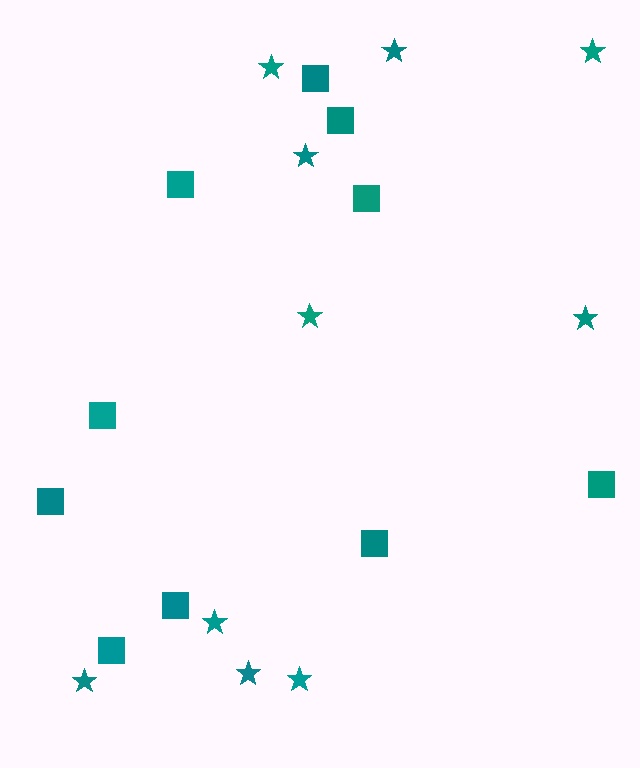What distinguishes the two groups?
There are 2 groups: one group of stars (10) and one group of squares (10).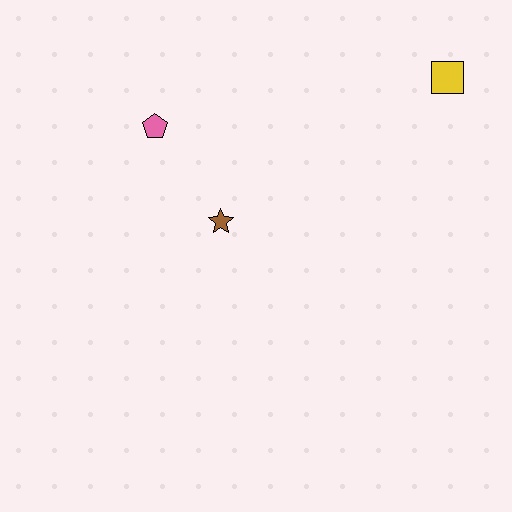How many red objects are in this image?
There are no red objects.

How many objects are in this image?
There are 3 objects.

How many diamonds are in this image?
There are no diamonds.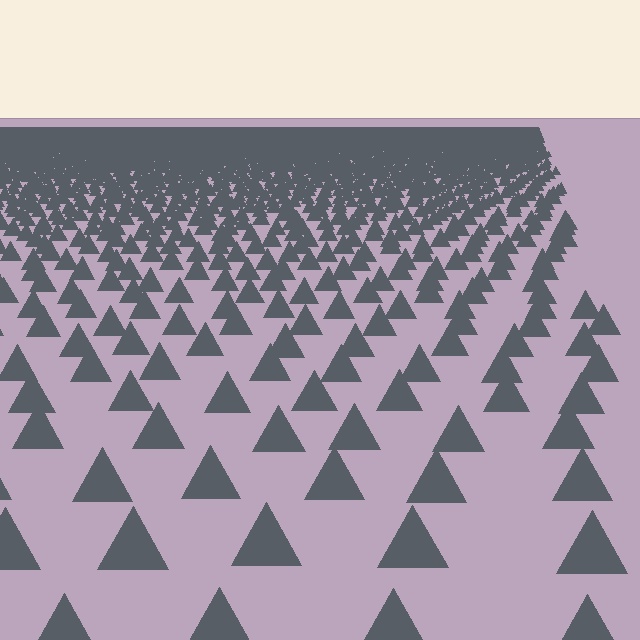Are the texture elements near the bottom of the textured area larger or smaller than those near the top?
Larger. Near the bottom, elements are closer to the viewer and appear at a bigger on-screen size.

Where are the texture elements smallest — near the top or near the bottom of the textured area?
Near the top.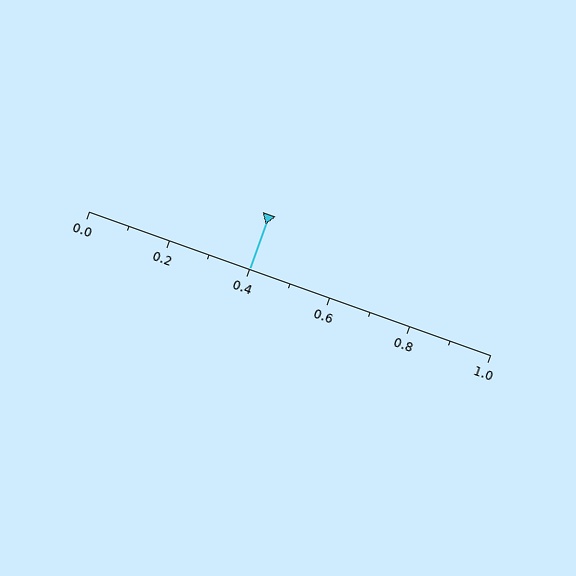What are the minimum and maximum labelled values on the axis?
The axis runs from 0.0 to 1.0.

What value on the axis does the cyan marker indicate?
The marker indicates approximately 0.4.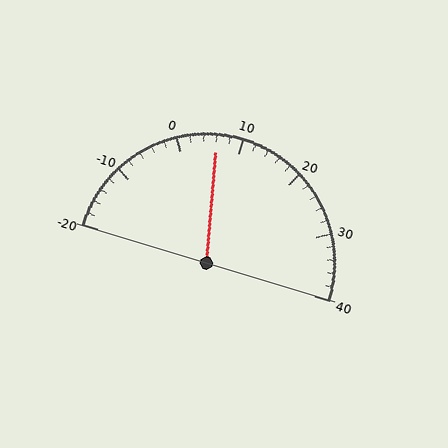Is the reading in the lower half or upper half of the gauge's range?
The reading is in the lower half of the range (-20 to 40).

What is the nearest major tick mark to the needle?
The nearest major tick mark is 10.